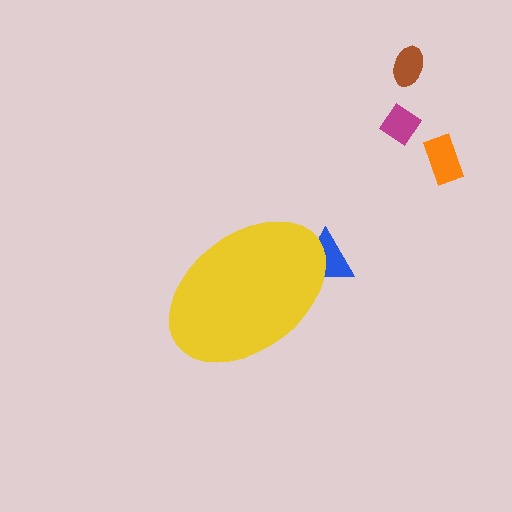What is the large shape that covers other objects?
A yellow ellipse.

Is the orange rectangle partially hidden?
No, the orange rectangle is fully visible.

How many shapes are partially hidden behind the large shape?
1 shape is partially hidden.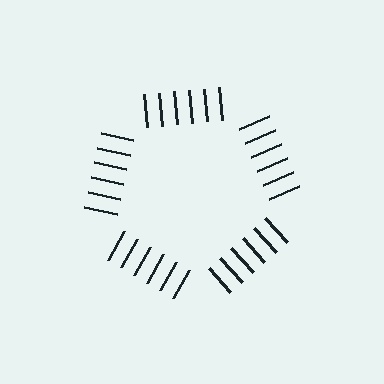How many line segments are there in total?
30 — 6 along each of the 5 edges.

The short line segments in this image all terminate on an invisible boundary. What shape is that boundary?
An illusory pentagon — the line segments terminate on its edges but no continuous stroke is drawn.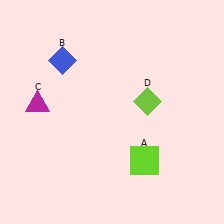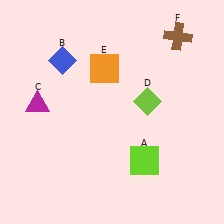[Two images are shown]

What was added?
An orange square (E), a brown cross (F) were added in Image 2.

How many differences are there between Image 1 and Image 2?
There are 2 differences between the two images.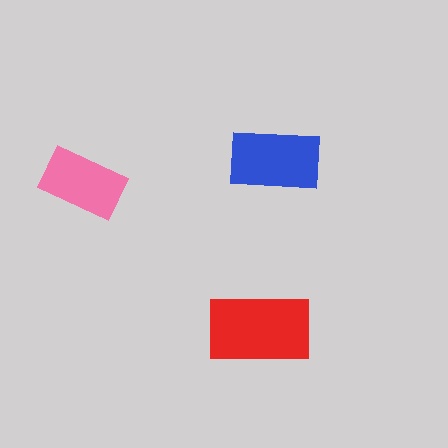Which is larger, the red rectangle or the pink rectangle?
The red one.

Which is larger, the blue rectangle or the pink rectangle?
The blue one.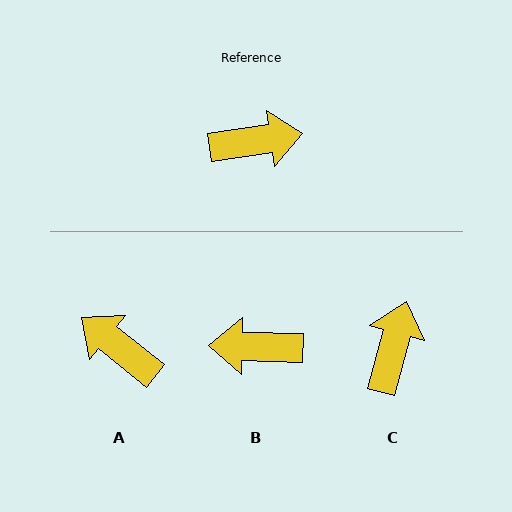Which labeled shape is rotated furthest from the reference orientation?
B, about 170 degrees away.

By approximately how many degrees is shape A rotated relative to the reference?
Approximately 133 degrees counter-clockwise.